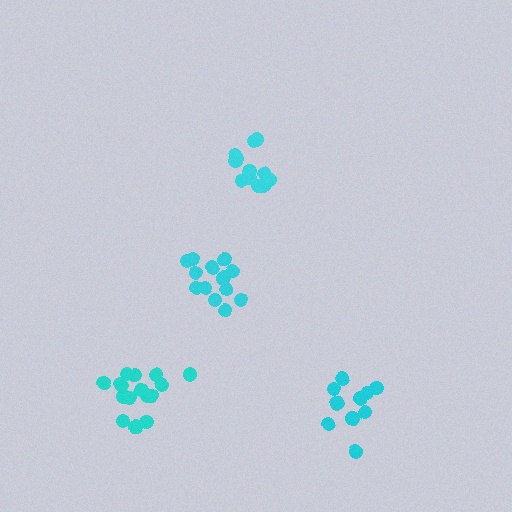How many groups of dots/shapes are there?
There are 4 groups.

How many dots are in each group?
Group 1: 13 dots, Group 2: 15 dots, Group 3: 13 dots, Group 4: 10 dots (51 total).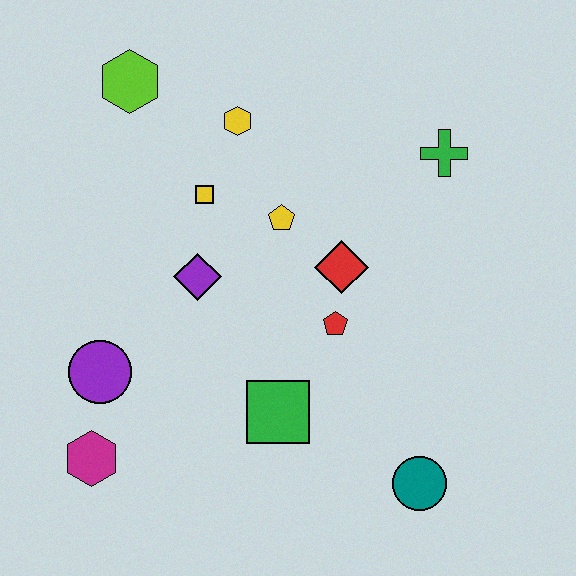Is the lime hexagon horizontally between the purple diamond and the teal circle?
No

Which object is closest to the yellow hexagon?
The yellow square is closest to the yellow hexagon.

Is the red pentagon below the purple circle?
No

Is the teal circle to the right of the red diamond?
Yes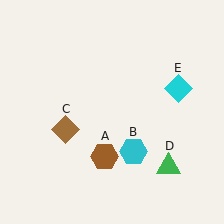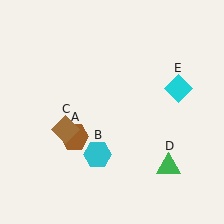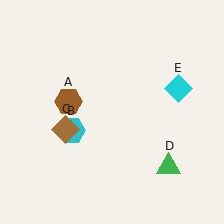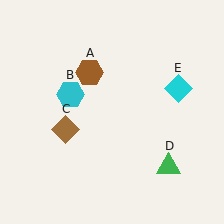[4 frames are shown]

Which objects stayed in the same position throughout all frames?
Brown diamond (object C) and green triangle (object D) and cyan diamond (object E) remained stationary.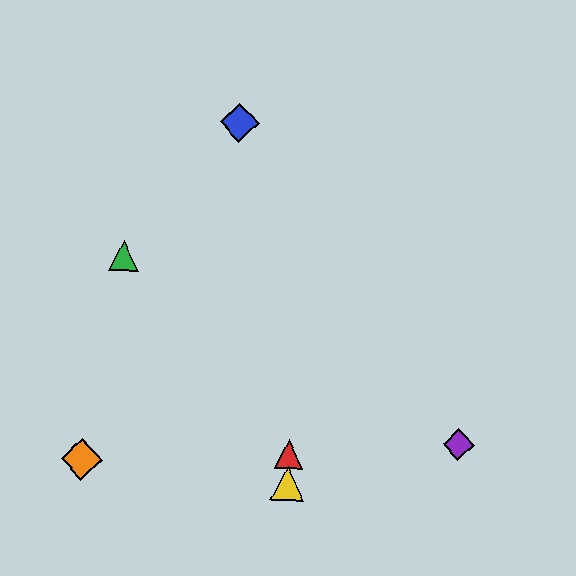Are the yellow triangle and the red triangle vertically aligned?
Yes, both are at x≈287.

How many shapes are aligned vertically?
2 shapes (the red triangle, the yellow triangle) are aligned vertically.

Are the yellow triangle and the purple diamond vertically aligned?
No, the yellow triangle is at x≈287 and the purple diamond is at x≈459.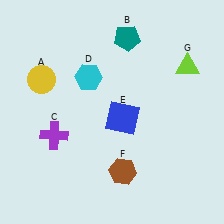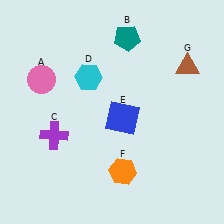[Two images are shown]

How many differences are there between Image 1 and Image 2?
There are 3 differences between the two images.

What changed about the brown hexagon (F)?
In Image 1, F is brown. In Image 2, it changed to orange.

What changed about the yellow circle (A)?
In Image 1, A is yellow. In Image 2, it changed to pink.